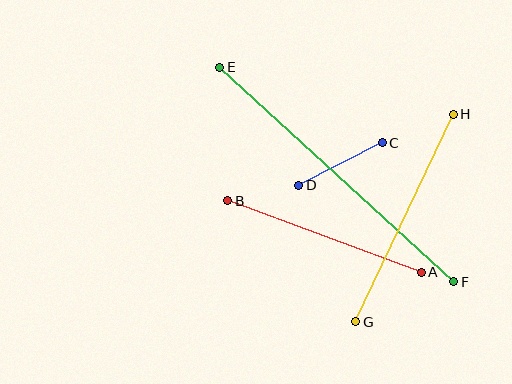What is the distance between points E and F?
The distance is approximately 317 pixels.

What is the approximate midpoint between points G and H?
The midpoint is at approximately (404, 218) pixels.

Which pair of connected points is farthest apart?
Points E and F are farthest apart.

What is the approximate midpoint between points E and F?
The midpoint is at approximately (337, 175) pixels.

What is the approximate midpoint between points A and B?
The midpoint is at approximately (324, 237) pixels.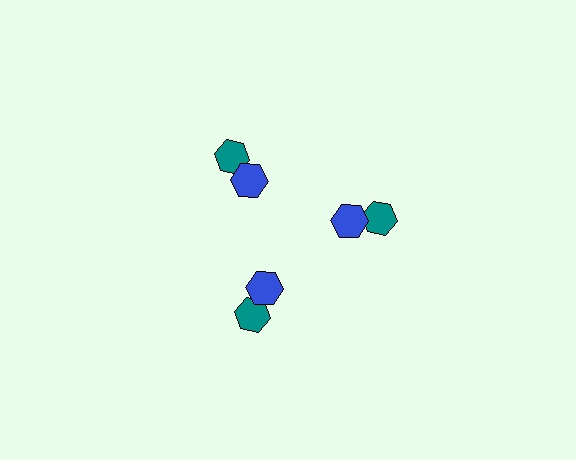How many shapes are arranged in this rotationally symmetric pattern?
There are 6 shapes, arranged in 3 groups of 2.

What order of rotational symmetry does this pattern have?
This pattern has 3-fold rotational symmetry.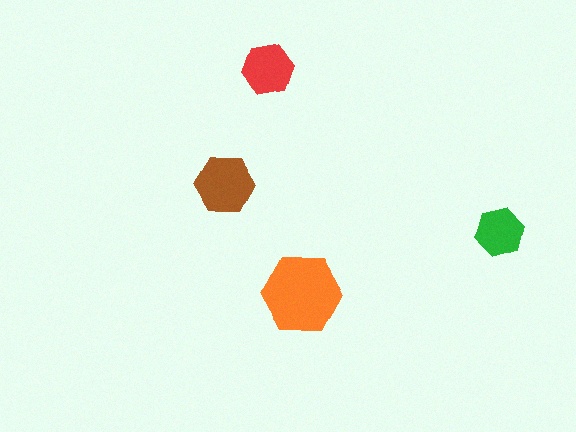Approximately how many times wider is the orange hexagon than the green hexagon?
About 1.5 times wider.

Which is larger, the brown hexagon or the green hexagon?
The brown one.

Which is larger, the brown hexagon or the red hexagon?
The brown one.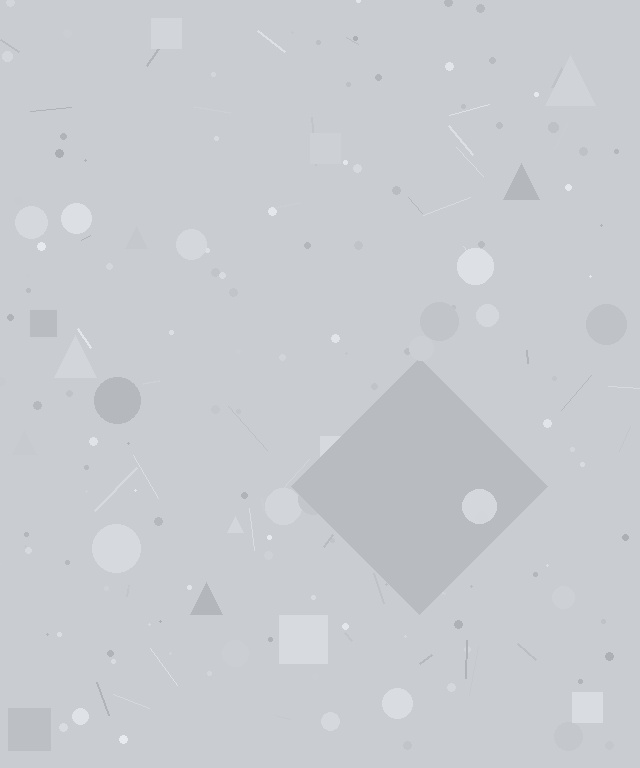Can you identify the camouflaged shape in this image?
The camouflaged shape is a diamond.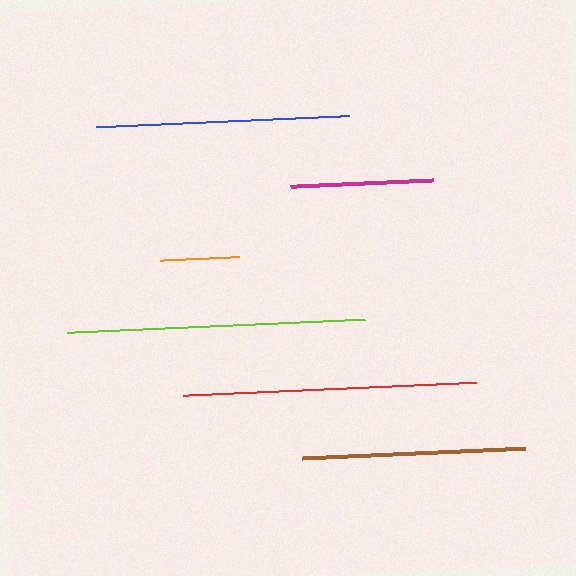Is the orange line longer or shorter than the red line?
The red line is longer than the orange line.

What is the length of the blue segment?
The blue segment is approximately 254 pixels long.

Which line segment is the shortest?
The orange line is the shortest at approximately 79 pixels.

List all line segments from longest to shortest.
From longest to shortest: lime, red, blue, brown, magenta, orange.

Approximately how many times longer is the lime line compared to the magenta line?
The lime line is approximately 2.1 times the length of the magenta line.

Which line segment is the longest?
The lime line is the longest at approximately 297 pixels.